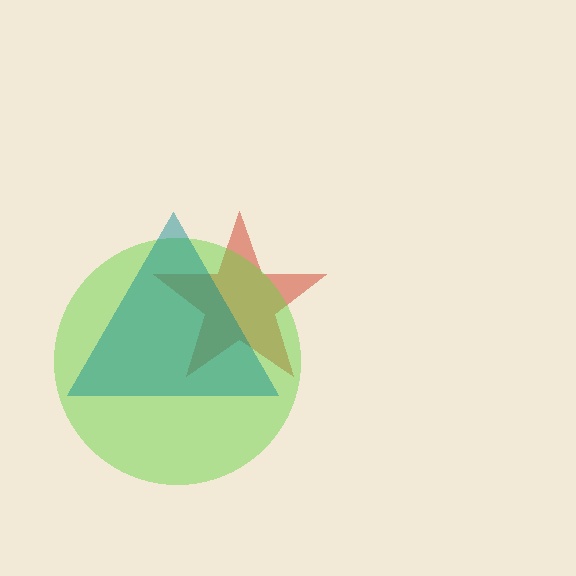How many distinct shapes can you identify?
There are 3 distinct shapes: a red star, a lime circle, a teal triangle.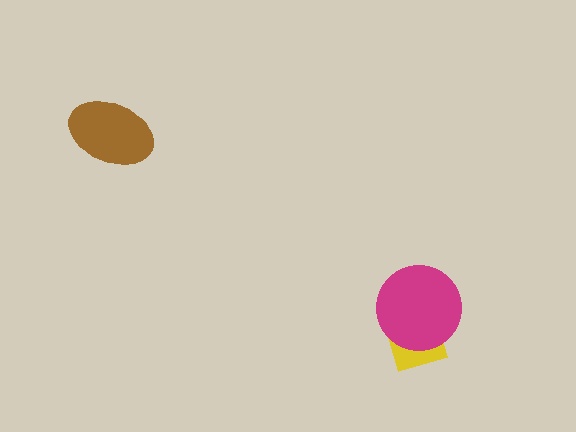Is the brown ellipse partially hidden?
No, no other shape covers it.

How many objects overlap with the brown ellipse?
0 objects overlap with the brown ellipse.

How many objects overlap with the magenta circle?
1 object overlaps with the magenta circle.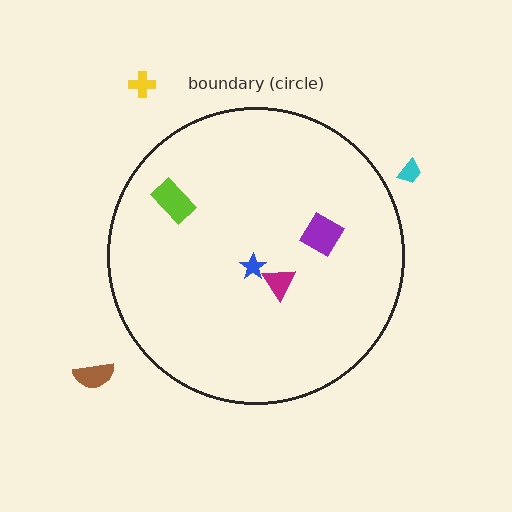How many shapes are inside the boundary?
4 inside, 3 outside.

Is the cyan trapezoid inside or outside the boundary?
Outside.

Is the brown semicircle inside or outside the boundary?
Outside.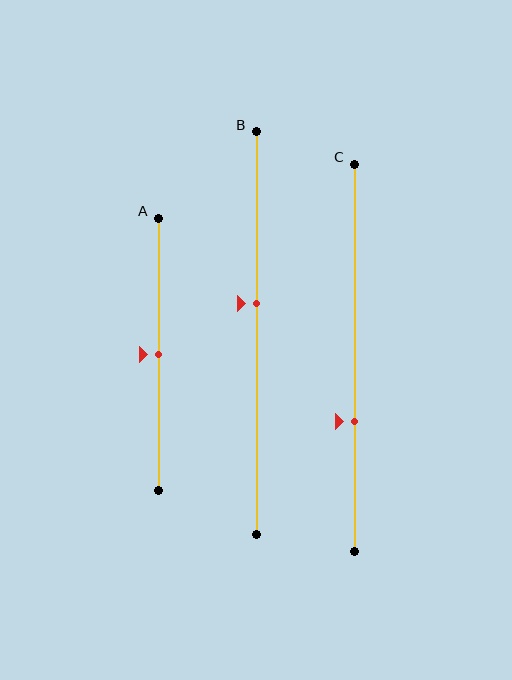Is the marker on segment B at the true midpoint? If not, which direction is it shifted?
No, the marker on segment B is shifted upward by about 7% of the segment length.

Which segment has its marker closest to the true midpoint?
Segment A has its marker closest to the true midpoint.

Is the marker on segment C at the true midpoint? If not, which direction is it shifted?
No, the marker on segment C is shifted downward by about 16% of the segment length.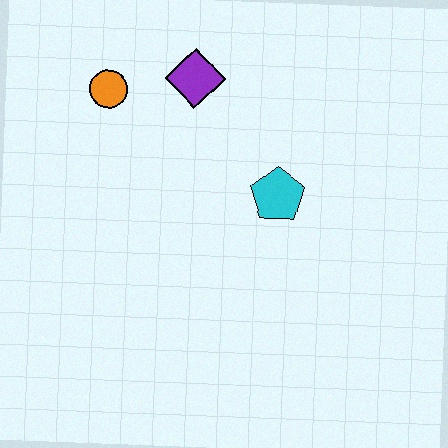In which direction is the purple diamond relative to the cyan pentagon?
The purple diamond is above the cyan pentagon.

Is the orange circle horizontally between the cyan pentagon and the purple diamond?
No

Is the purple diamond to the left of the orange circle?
No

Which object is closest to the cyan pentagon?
The purple diamond is closest to the cyan pentagon.